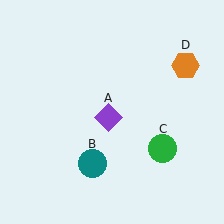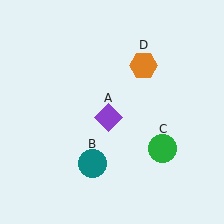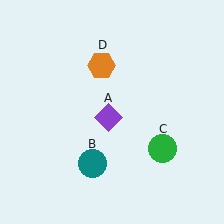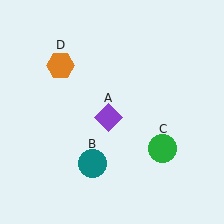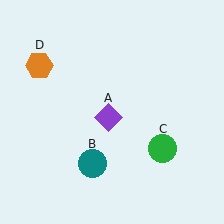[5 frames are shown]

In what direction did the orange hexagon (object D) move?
The orange hexagon (object D) moved left.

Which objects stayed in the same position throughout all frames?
Purple diamond (object A) and teal circle (object B) and green circle (object C) remained stationary.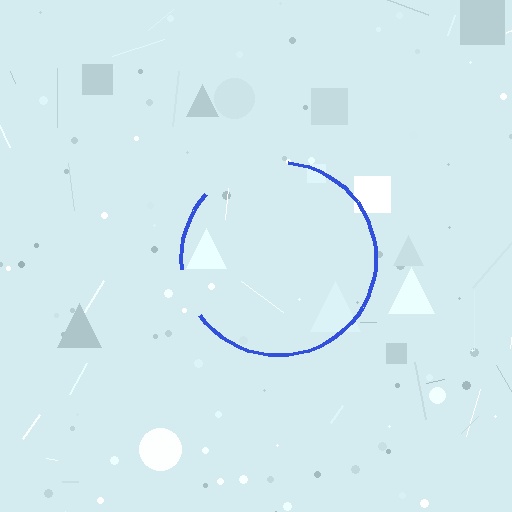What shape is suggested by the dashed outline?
The dashed outline suggests a circle.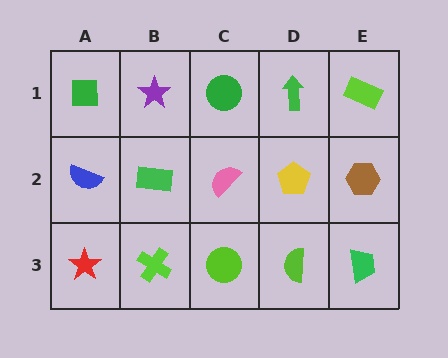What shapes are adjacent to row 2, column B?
A purple star (row 1, column B), a lime cross (row 3, column B), a blue semicircle (row 2, column A), a pink semicircle (row 2, column C).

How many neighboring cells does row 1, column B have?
3.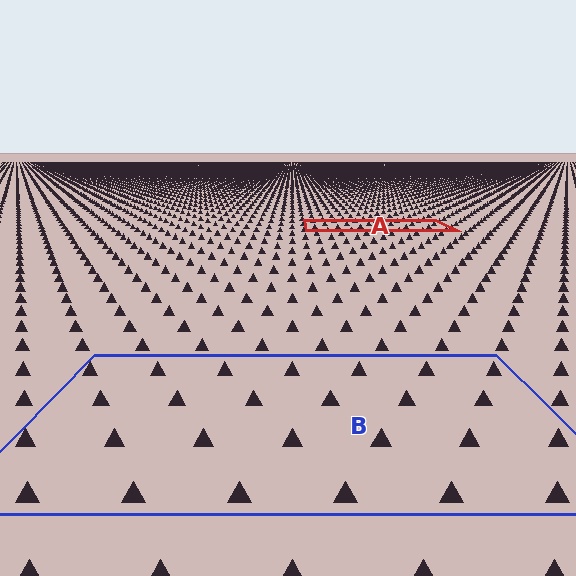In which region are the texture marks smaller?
The texture marks are smaller in region A, because it is farther away.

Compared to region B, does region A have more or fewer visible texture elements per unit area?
Region A has more texture elements per unit area — they are packed more densely because it is farther away.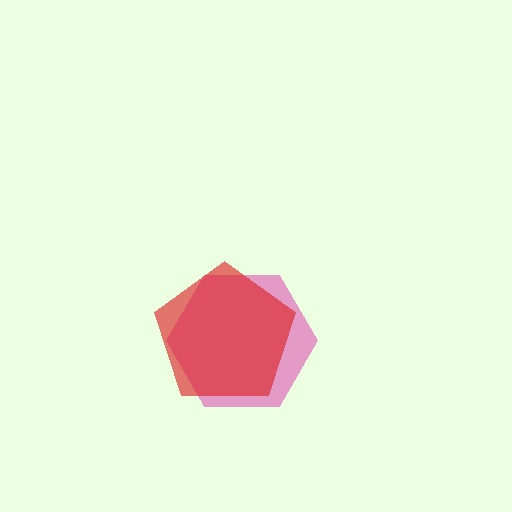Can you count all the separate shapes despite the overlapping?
Yes, there are 2 separate shapes.